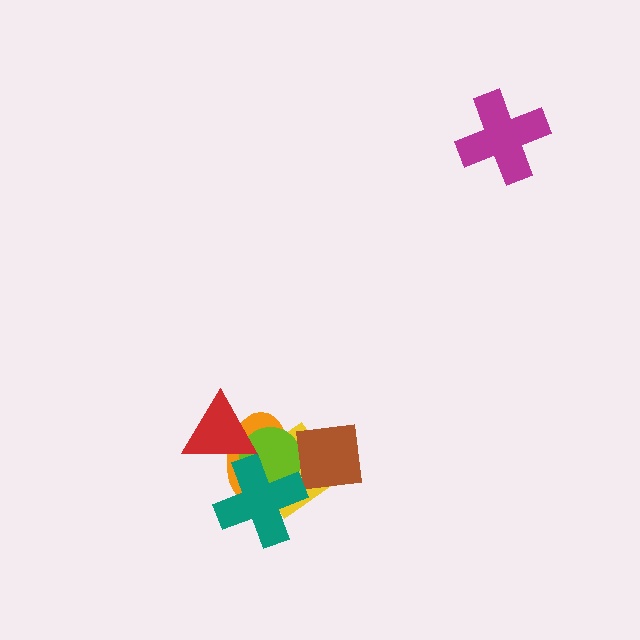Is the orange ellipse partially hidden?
Yes, it is partially covered by another shape.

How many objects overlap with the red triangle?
3 objects overlap with the red triangle.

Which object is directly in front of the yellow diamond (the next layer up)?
The lime circle is directly in front of the yellow diamond.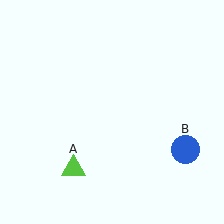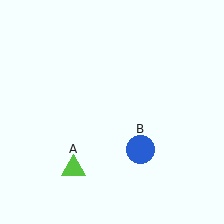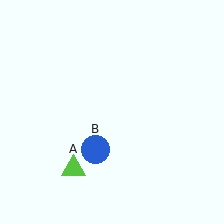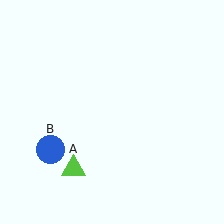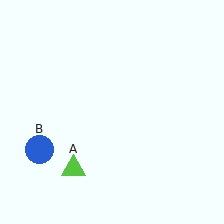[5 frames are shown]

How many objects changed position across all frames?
1 object changed position: blue circle (object B).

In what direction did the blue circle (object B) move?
The blue circle (object B) moved left.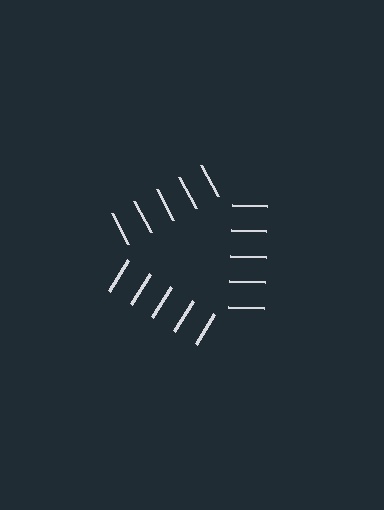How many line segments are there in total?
15 — 5 along each of the 3 edges.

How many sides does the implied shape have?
3 sides — the line-ends trace a triangle.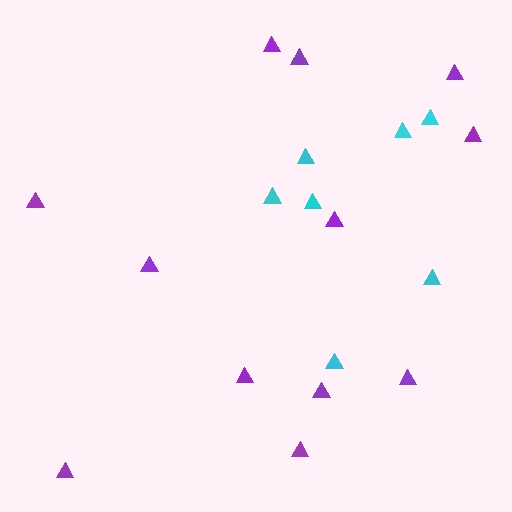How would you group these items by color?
There are 2 groups: one group of cyan triangles (7) and one group of purple triangles (12).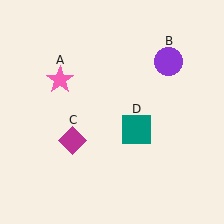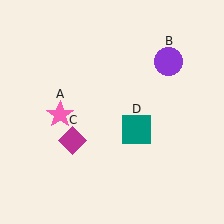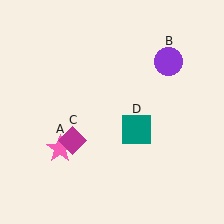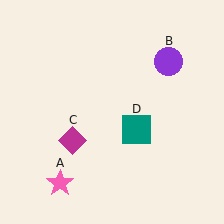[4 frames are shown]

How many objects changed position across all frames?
1 object changed position: pink star (object A).